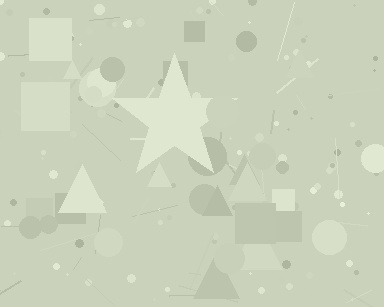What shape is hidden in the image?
A star is hidden in the image.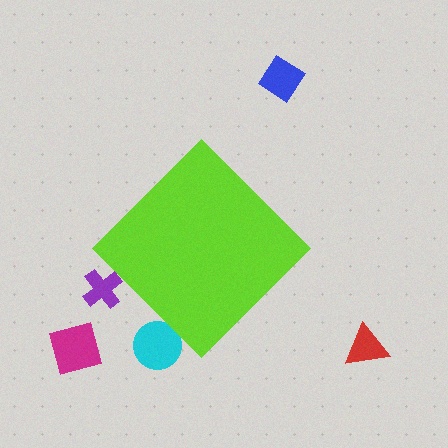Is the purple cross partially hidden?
Yes, the purple cross is partially hidden behind the lime diamond.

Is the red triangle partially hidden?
No, the red triangle is fully visible.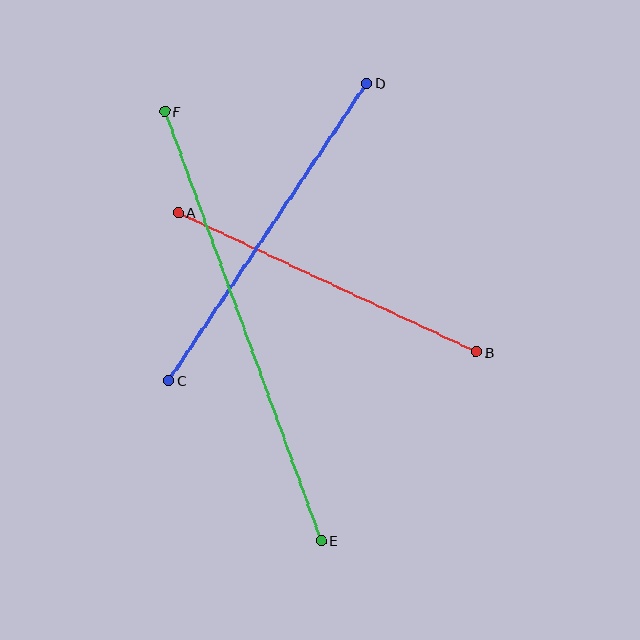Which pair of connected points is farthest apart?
Points E and F are farthest apart.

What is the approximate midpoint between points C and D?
The midpoint is at approximately (268, 232) pixels.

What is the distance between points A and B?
The distance is approximately 329 pixels.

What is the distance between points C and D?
The distance is approximately 357 pixels.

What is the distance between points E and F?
The distance is approximately 457 pixels.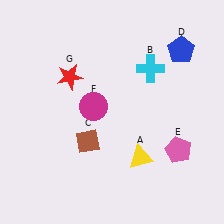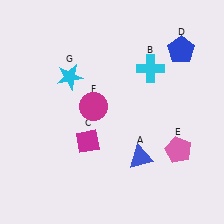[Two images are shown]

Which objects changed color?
A changed from yellow to blue. C changed from brown to magenta. G changed from red to cyan.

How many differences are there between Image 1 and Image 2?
There are 3 differences between the two images.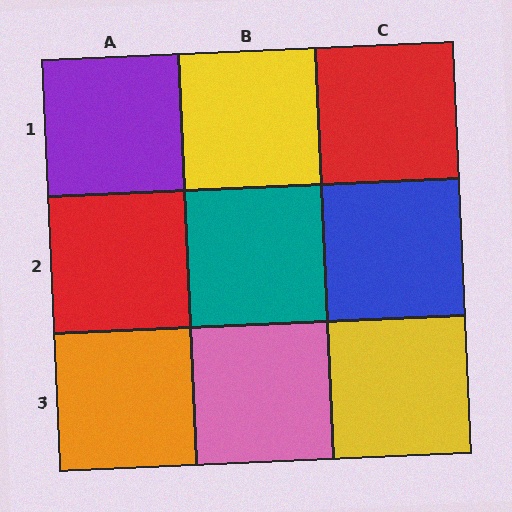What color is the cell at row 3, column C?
Yellow.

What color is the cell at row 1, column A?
Purple.